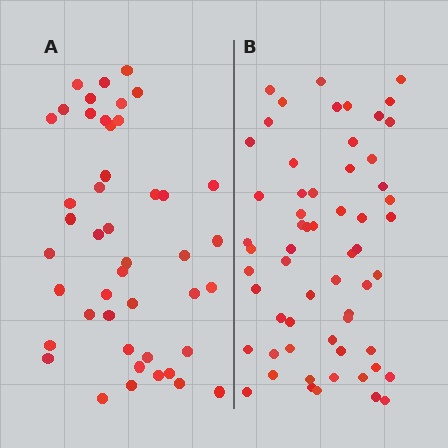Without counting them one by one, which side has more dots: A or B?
Region B (the right region) has more dots.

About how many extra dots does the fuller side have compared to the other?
Region B has approximately 15 more dots than region A.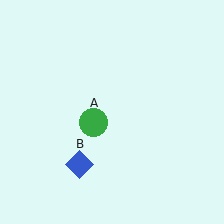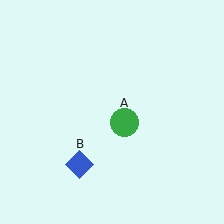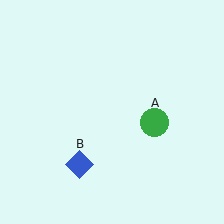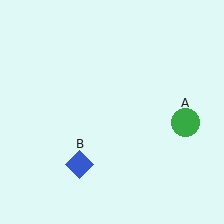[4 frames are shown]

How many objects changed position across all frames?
1 object changed position: green circle (object A).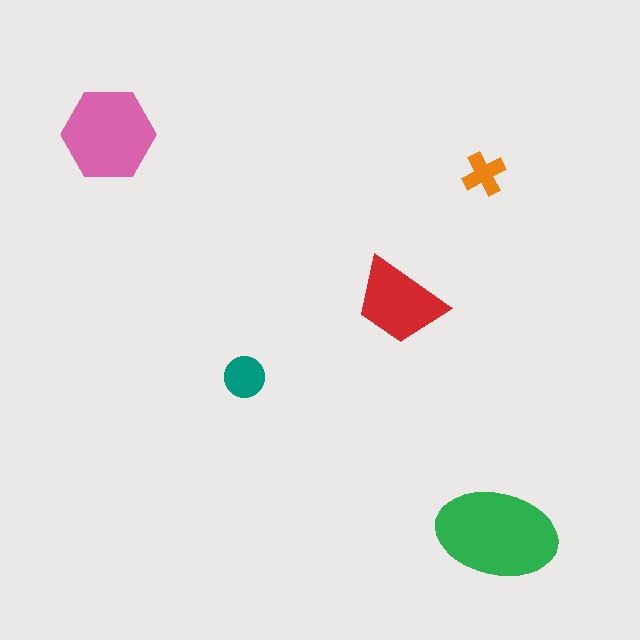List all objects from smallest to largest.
The orange cross, the teal circle, the red trapezoid, the pink hexagon, the green ellipse.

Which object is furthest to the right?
The green ellipse is rightmost.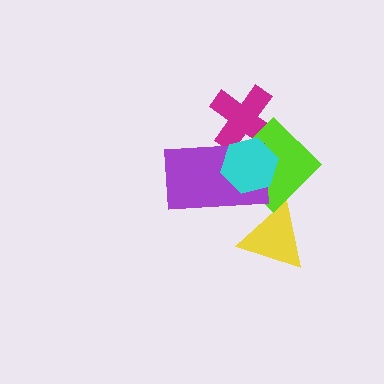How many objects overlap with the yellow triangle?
1 object overlaps with the yellow triangle.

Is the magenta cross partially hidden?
Yes, it is partially covered by another shape.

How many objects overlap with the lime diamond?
4 objects overlap with the lime diamond.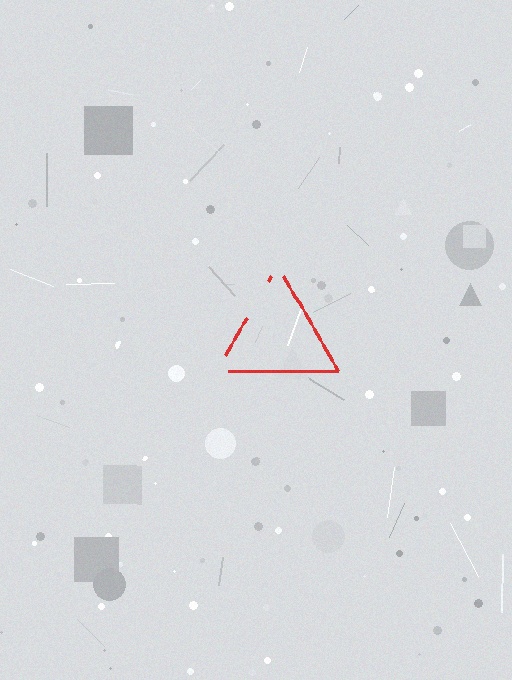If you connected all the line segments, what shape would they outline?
They would outline a triangle.